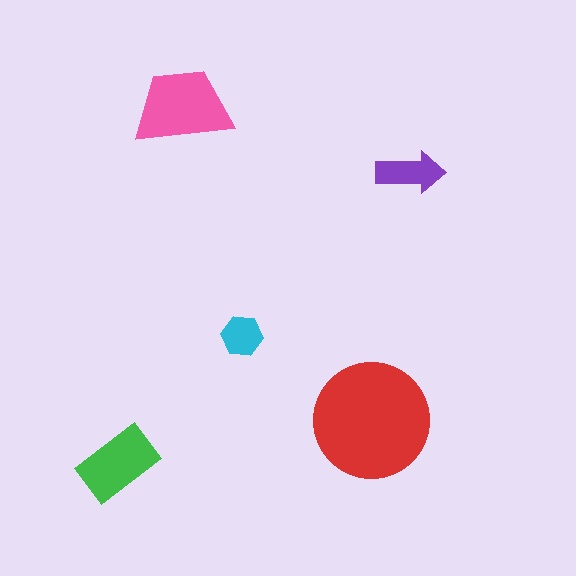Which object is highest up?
The pink trapezoid is topmost.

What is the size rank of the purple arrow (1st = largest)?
4th.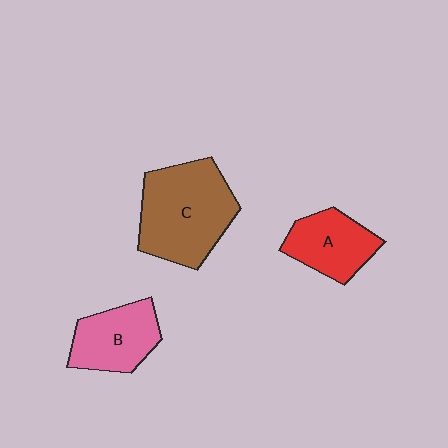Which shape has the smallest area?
Shape A (red).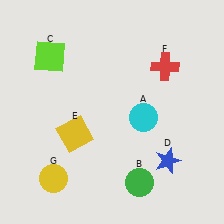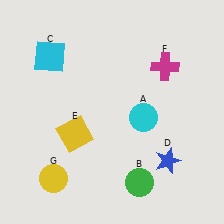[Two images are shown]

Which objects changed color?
C changed from lime to cyan. F changed from red to magenta.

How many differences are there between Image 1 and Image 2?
There are 2 differences between the two images.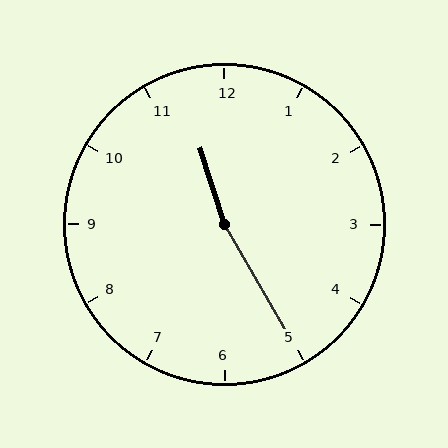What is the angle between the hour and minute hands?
Approximately 168 degrees.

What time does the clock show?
11:25.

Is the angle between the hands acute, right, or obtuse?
It is obtuse.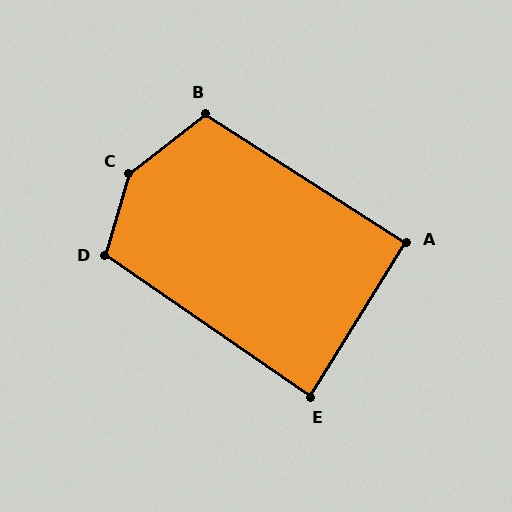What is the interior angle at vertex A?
Approximately 91 degrees (approximately right).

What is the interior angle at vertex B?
Approximately 109 degrees (obtuse).